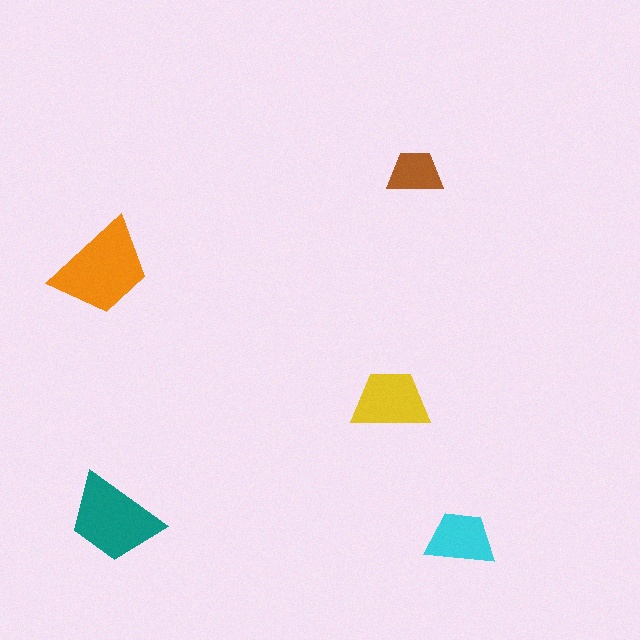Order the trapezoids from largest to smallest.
the orange one, the teal one, the yellow one, the cyan one, the brown one.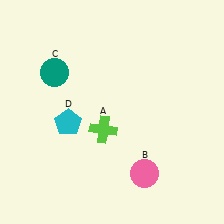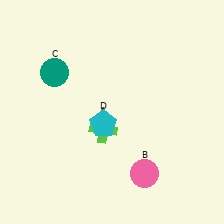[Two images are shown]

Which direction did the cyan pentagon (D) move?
The cyan pentagon (D) moved right.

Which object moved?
The cyan pentagon (D) moved right.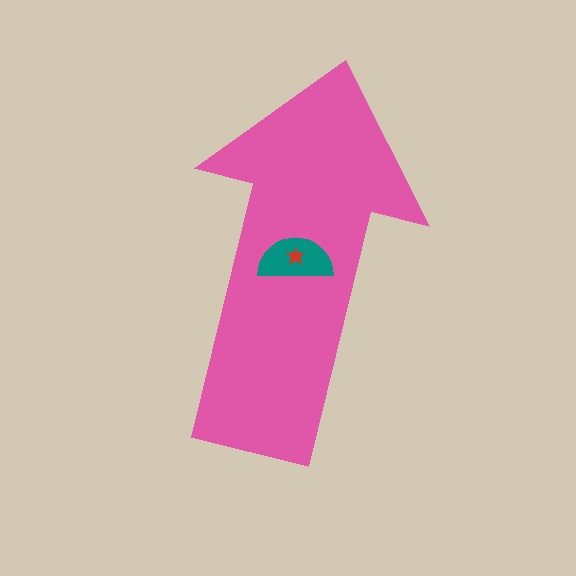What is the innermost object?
The red star.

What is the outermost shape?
The pink arrow.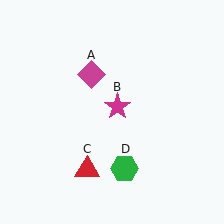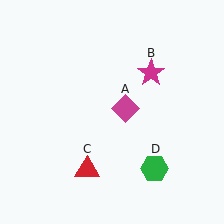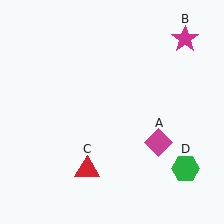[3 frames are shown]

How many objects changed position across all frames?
3 objects changed position: magenta diamond (object A), magenta star (object B), green hexagon (object D).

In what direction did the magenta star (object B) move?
The magenta star (object B) moved up and to the right.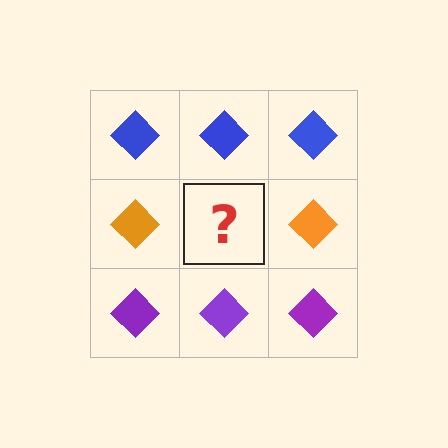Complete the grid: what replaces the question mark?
The question mark should be replaced with an orange diamond.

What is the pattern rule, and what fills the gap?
The rule is that each row has a consistent color. The gap should be filled with an orange diamond.